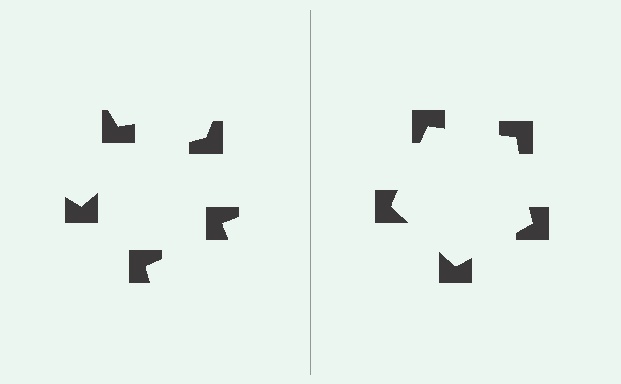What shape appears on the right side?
An illusory pentagon.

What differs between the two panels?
The notched squares are positioned identically on both sides; only the wedge orientations differ. On the right they align to a pentagon; on the left they are misaligned.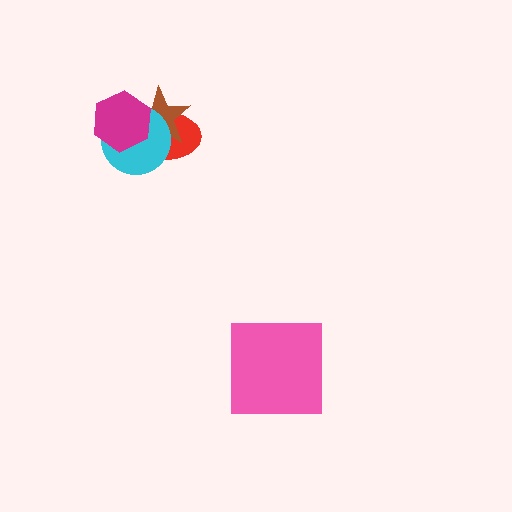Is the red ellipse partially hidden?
Yes, it is partially covered by another shape.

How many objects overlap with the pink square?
0 objects overlap with the pink square.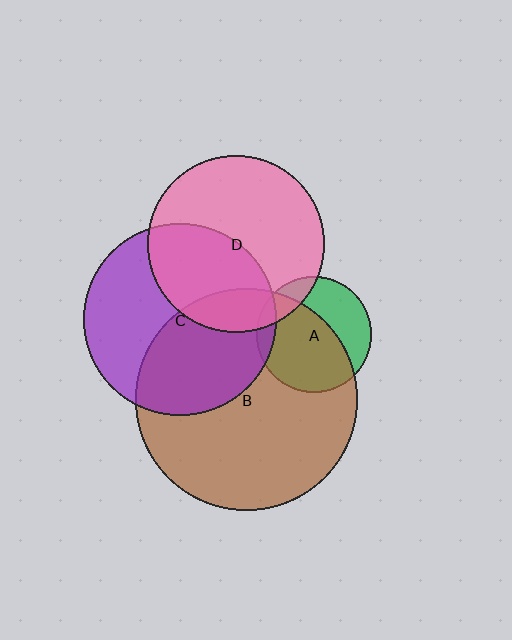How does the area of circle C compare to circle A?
Approximately 2.8 times.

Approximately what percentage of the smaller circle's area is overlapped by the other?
Approximately 10%.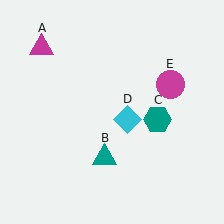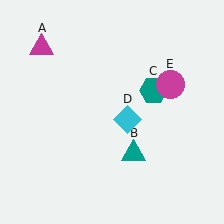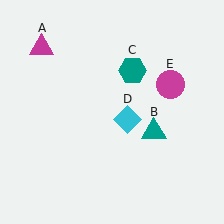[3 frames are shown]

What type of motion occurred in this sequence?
The teal triangle (object B), teal hexagon (object C) rotated counterclockwise around the center of the scene.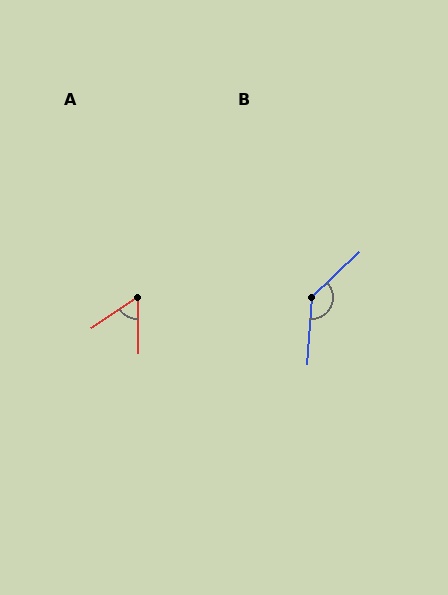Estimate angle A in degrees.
Approximately 57 degrees.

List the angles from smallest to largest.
A (57°), B (137°).